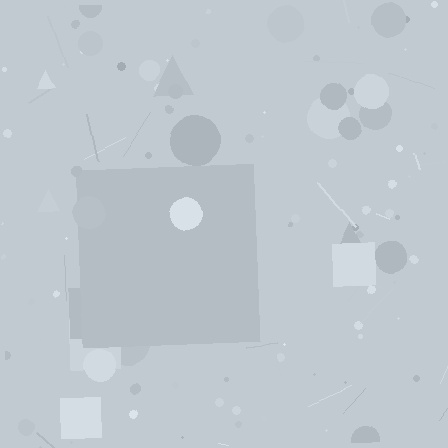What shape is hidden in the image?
A square is hidden in the image.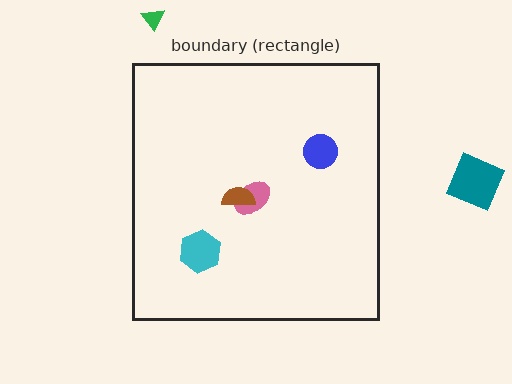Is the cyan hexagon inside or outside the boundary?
Inside.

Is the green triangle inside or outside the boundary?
Outside.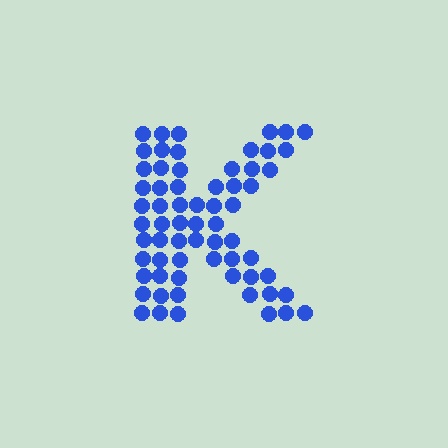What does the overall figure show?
The overall figure shows the letter K.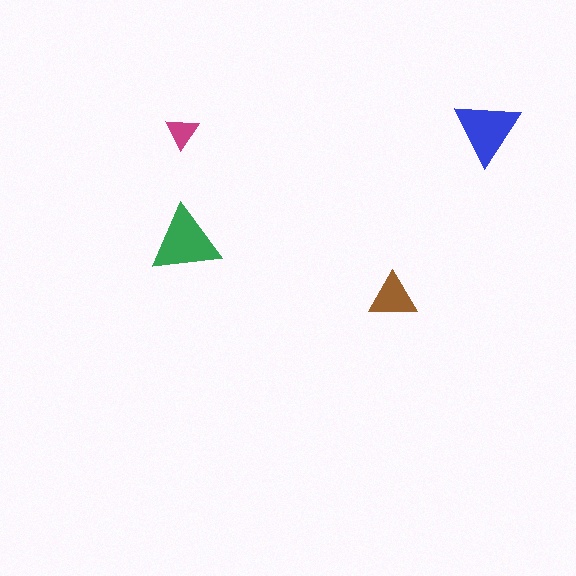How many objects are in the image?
There are 4 objects in the image.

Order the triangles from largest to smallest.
the green one, the blue one, the brown one, the magenta one.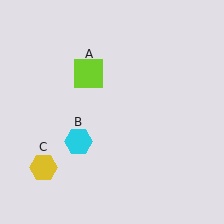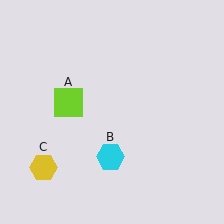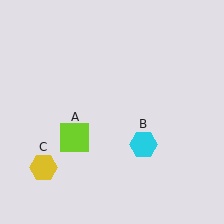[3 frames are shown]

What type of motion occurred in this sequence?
The lime square (object A), cyan hexagon (object B) rotated counterclockwise around the center of the scene.